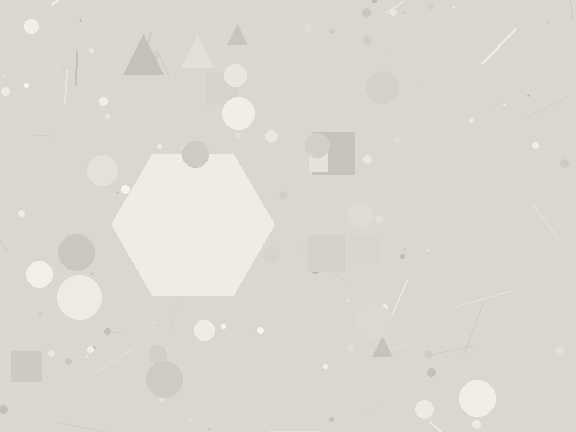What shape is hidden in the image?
A hexagon is hidden in the image.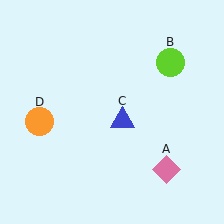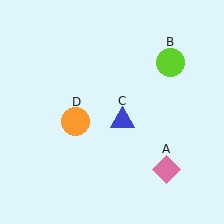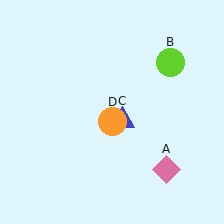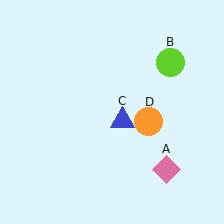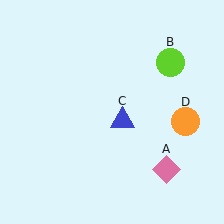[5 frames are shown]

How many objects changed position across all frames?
1 object changed position: orange circle (object D).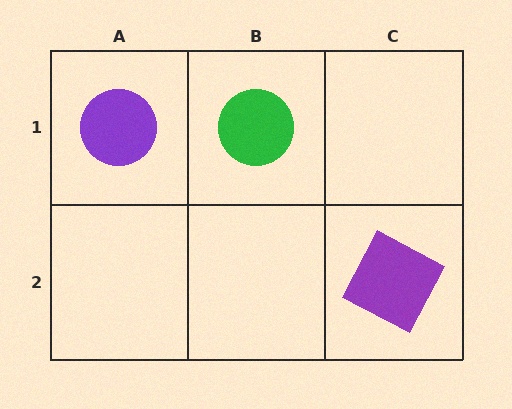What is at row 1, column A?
A purple circle.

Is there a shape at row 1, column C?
No, that cell is empty.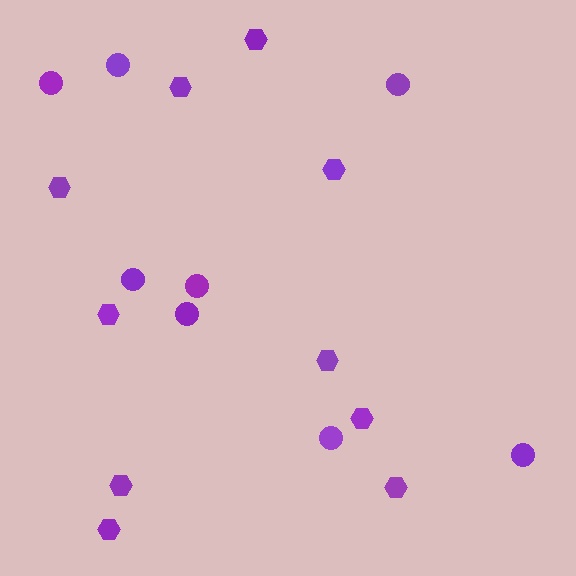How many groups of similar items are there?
There are 2 groups: one group of hexagons (10) and one group of circles (8).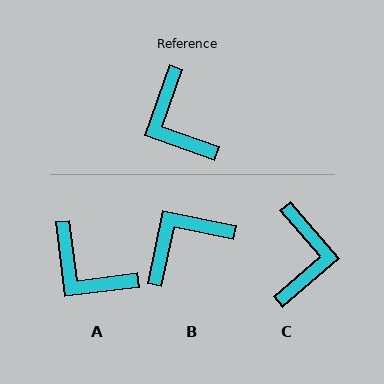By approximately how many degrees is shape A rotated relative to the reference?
Approximately 27 degrees counter-clockwise.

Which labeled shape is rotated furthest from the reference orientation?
C, about 151 degrees away.